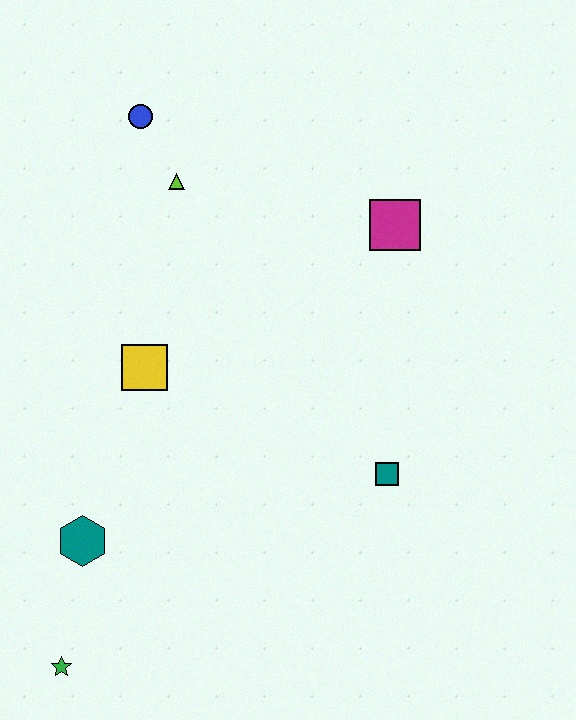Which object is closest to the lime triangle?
The blue circle is closest to the lime triangle.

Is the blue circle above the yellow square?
Yes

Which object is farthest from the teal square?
The blue circle is farthest from the teal square.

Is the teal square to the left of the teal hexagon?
No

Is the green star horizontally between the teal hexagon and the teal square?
No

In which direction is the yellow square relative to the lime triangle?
The yellow square is below the lime triangle.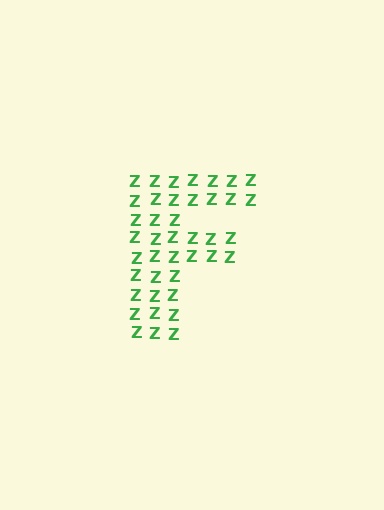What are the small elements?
The small elements are letter Z's.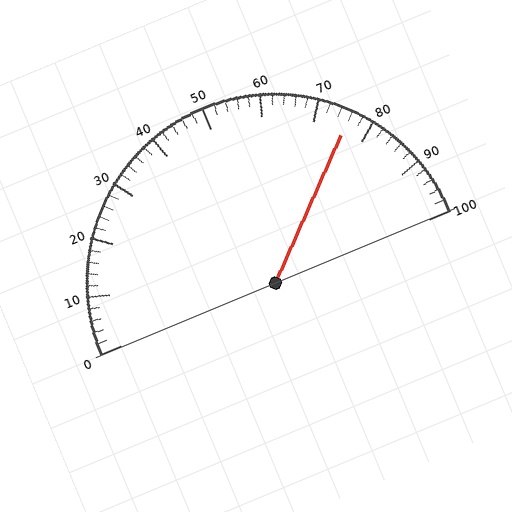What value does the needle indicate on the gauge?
The needle indicates approximately 76.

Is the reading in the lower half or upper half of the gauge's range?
The reading is in the upper half of the range (0 to 100).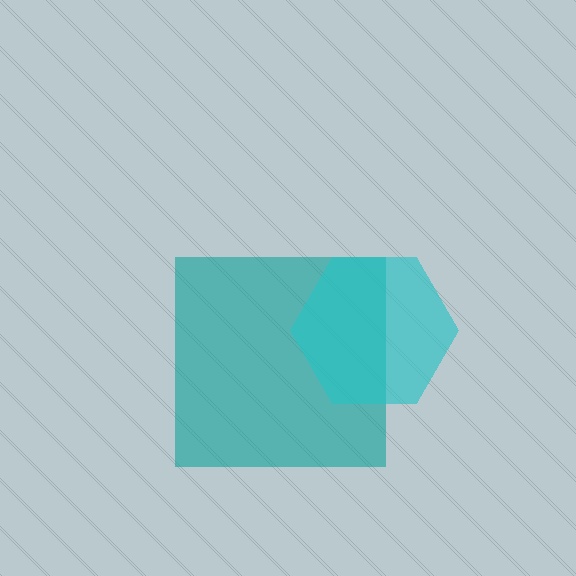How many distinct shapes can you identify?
There are 2 distinct shapes: a teal square, a cyan hexagon.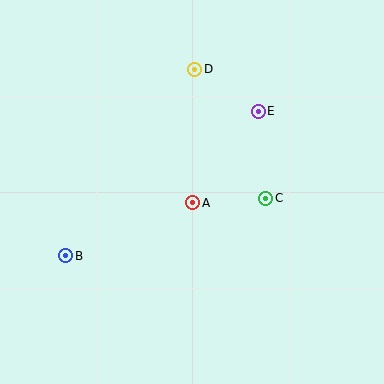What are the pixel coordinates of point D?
Point D is at (195, 69).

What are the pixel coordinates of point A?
Point A is at (193, 203).